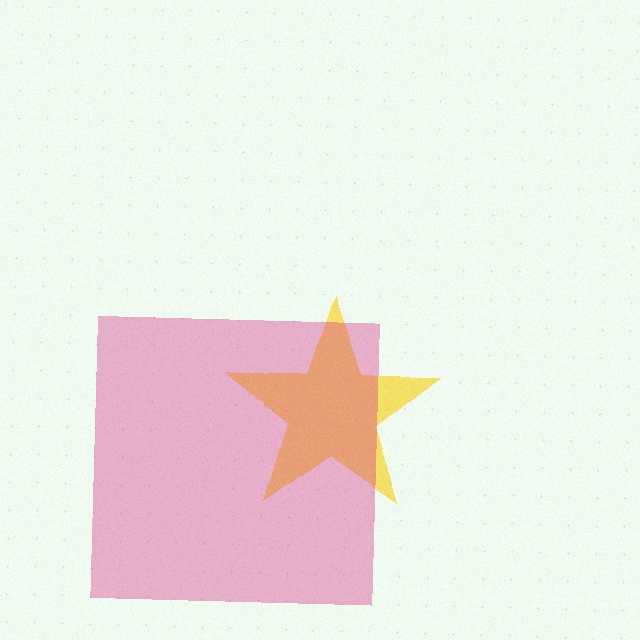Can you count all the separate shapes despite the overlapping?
Yes, there are 2 separate shapes.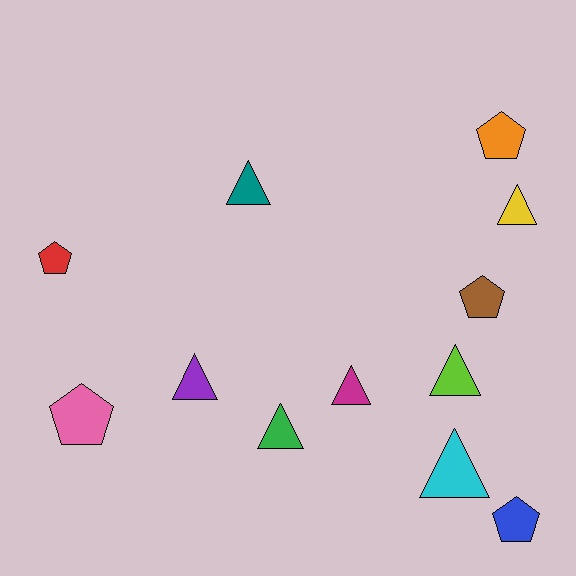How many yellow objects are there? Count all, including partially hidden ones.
There is 1 yellow object.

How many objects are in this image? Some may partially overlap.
There are 12 objects.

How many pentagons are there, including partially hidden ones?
There are 5 pentagons.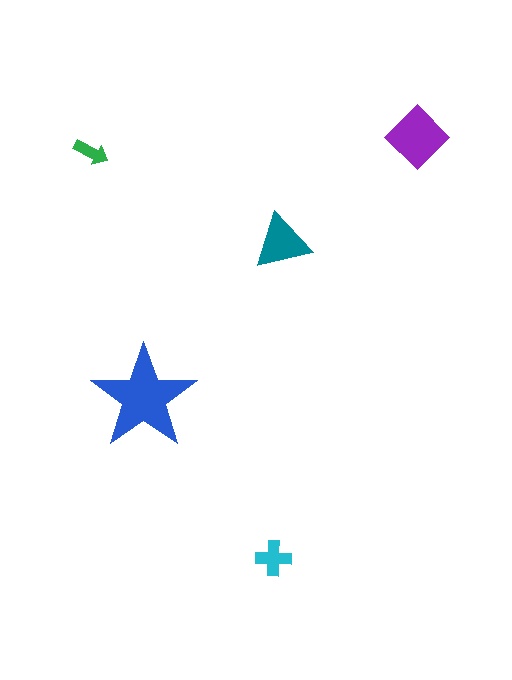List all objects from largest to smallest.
The blue star, the purple diamond, the teal triangle, the cyan cross, the green arrow.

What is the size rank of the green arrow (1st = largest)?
5th.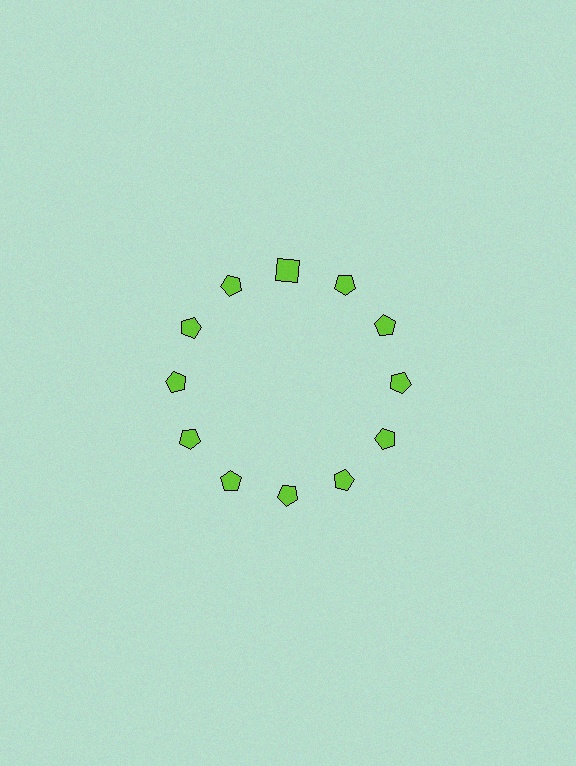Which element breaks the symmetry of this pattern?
The lime square at roughly the 12 o'clock position breaks the symmetry. All other shapes are lime pentagons.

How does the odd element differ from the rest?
It has a different shape: square instead of pentagon.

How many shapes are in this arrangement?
There are 12 shapes arranged in a ring pattern.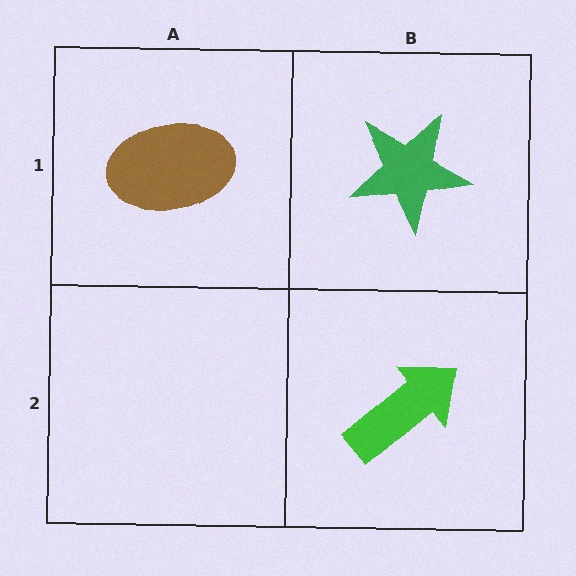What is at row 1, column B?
A green star.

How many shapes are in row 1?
2 shapes.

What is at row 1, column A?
A brown ellipse.